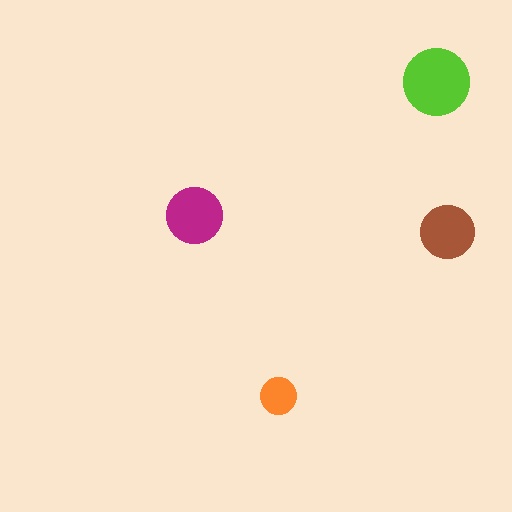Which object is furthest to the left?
The magenta circle is leftmost.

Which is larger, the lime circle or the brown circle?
The lime one.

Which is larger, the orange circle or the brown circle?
The brown one.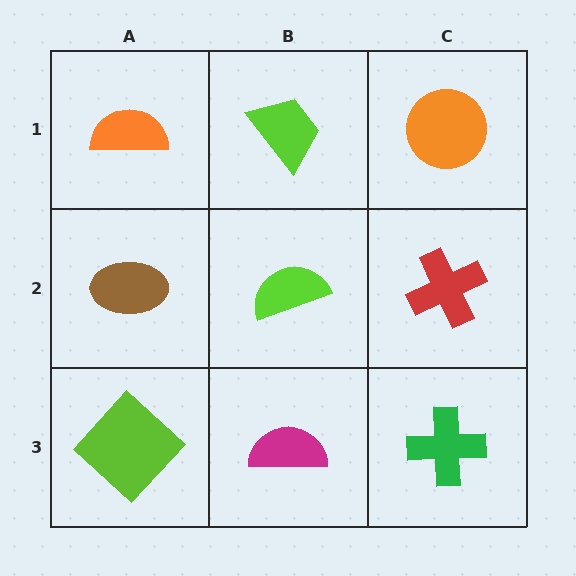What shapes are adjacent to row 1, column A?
A brown ellipse (row 2, column A), a lime trapezoid (row 1, column B).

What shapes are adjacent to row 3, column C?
A red cross (row 2, column C), a magenta semicircle (row 3, column B).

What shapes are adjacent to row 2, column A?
An orange semicircle (row 1, column A), a lime diamond (row 3, column A), a lime semicircle (row 2, column B).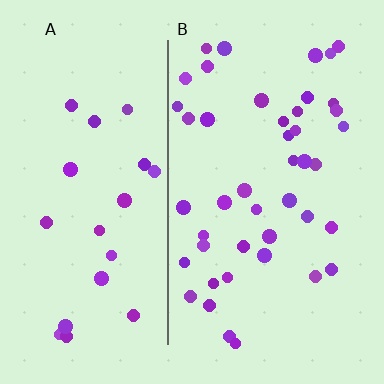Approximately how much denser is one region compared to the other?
Approximately 2.0× — region B over region A.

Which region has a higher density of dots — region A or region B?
B (the right).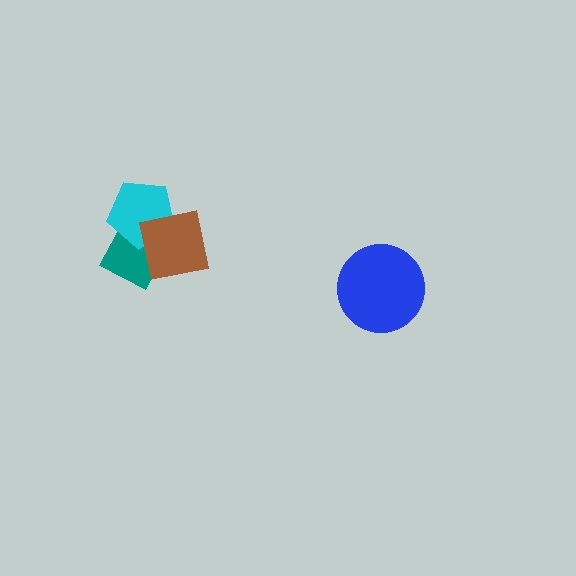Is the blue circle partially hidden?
No, no other shape covers it.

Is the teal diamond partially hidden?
Yes, it is partially covered by another shape.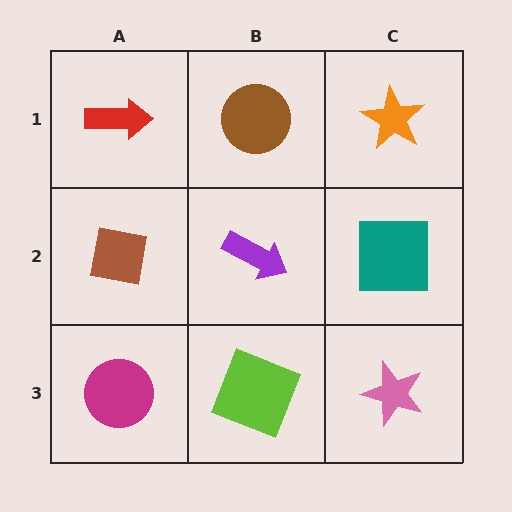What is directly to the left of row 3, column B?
A magenta circle.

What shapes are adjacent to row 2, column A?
A red arrow (row 1, column A), a magenta circle (row 3, column A), a purple arrow (row 2, column B).